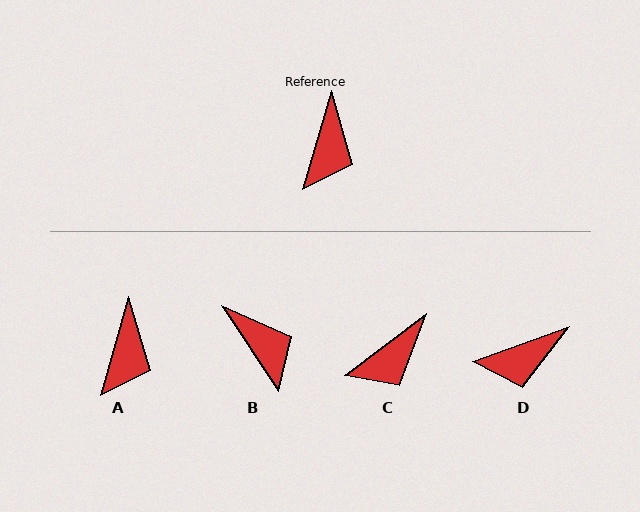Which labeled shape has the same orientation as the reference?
A.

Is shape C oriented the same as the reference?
No, it is off by about 37 degrees.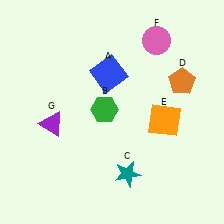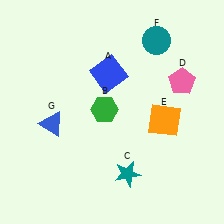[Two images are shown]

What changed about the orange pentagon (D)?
In Image 1, D is orange. In Image 2, it changed to pink.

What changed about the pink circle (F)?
In Image 1, F is pink. In Image 2, it changed to teal.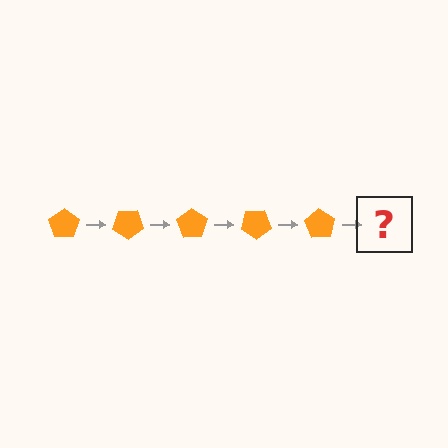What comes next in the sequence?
The next element should be an orange pentagon rotated 175 degrees.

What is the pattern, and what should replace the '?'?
The pattern is that the pentagon rotates 35 degrees each step. The '?' should be an orange pentagon rotated 175 degrees.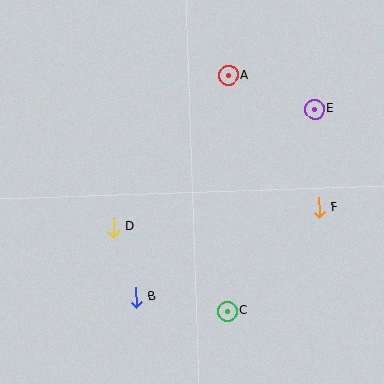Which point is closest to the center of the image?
Point D at (113, 227) is closest to the center.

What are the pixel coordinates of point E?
Point E is at (314, 109).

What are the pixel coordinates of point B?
Point B is at (136, 297).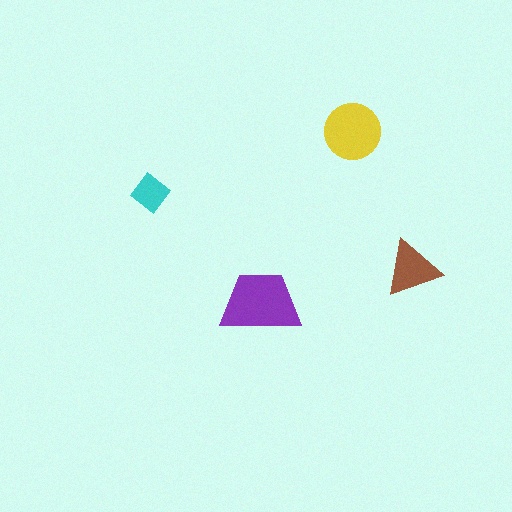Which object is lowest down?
The purple trapezoid is bottommost.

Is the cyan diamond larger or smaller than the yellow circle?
Smaller.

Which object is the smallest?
The cyan diamond.